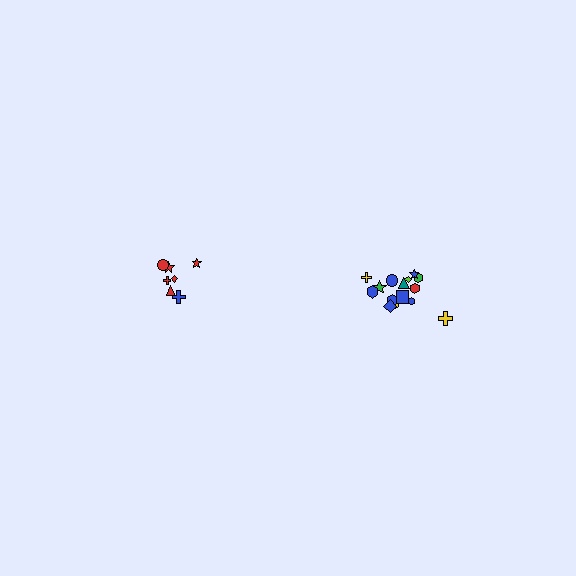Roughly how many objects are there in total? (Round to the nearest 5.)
Roughly 20 objects in total.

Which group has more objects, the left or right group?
The right group.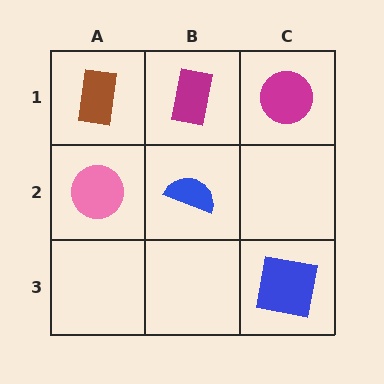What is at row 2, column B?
A blue semicircle.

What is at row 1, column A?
A brown rectangle.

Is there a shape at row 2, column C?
No, that cell is empty.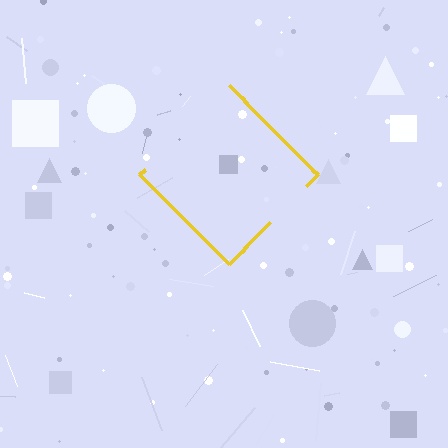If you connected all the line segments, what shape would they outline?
They would outline a diamond.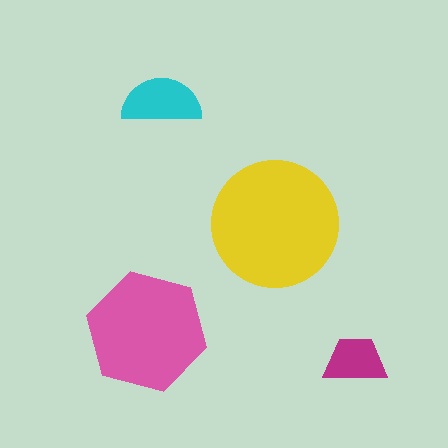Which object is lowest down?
The magenta trapezoid is bottommost.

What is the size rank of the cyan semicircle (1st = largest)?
3rd.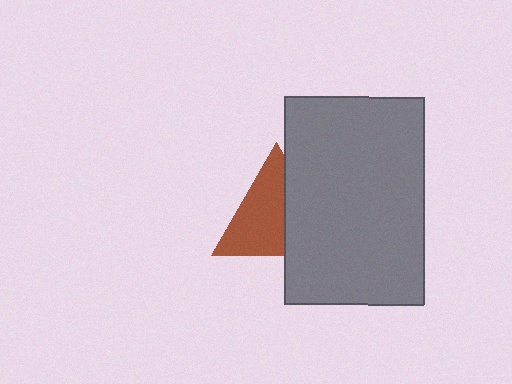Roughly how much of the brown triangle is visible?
About half of it is visible (roughly 60%).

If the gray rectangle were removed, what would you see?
You would see the complete brown triangle.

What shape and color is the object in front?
The object in front is a gray rectangle.